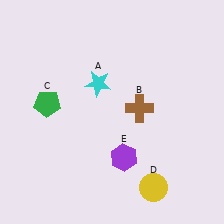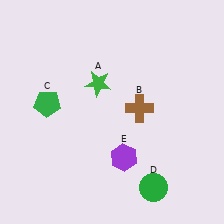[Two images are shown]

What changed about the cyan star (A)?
In Image 1, A is cyan. In Image 2, it changed to green.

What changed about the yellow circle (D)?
In Image 1, D is yellow. In Image 2, it changed to green.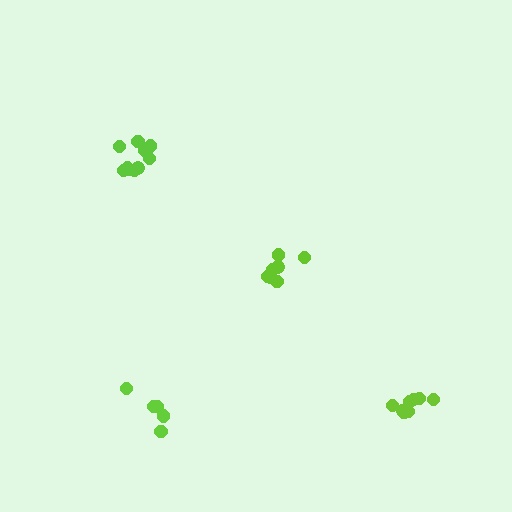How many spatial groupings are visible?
There are 4 spatial groupings.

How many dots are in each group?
Group 1: 5 dots, Group 2: 10 dots, Group 3: 8 dots, Group 4: 9 dots (32 total).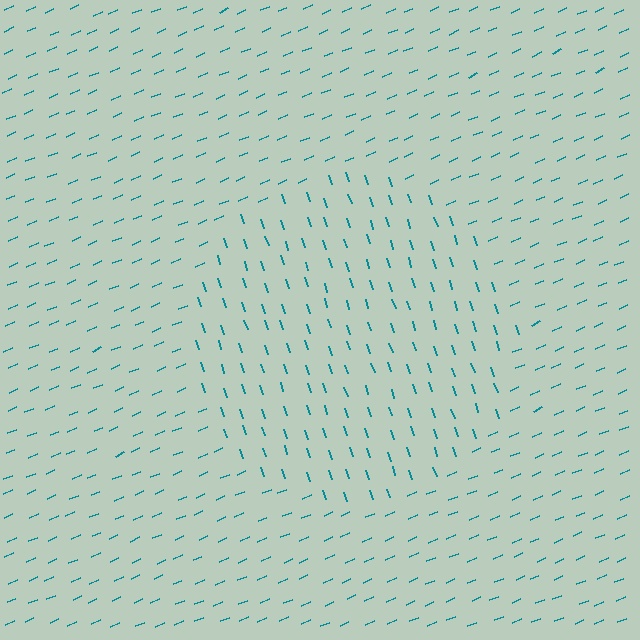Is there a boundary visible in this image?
Yes, there is a texture boundary formed by a change in line orientation.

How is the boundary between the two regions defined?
The boundary is defined purely by a change in line orientation (approximately 85 degrees difference). All lines are the same color and thickness.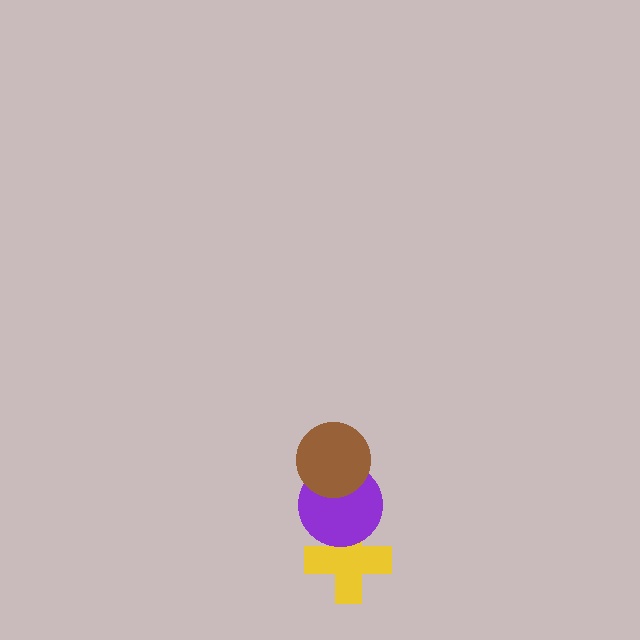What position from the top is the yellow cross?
The yellow cross is 3rd from the top.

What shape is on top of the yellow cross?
The purple circle is on top of the yellow cross.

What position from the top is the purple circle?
The purple circle is 2nd from the top.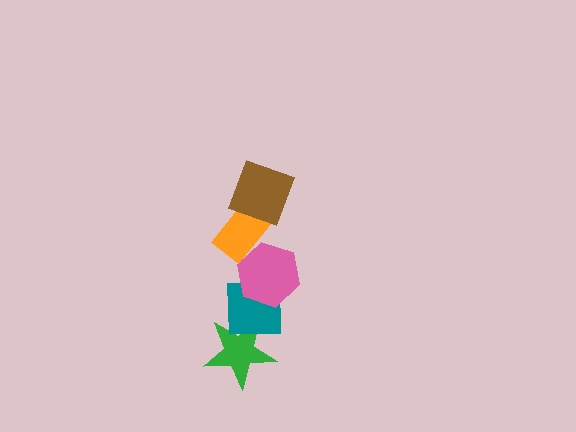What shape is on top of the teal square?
The pink hexagon is on top of the teal square.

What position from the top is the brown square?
The brown square is 1st from the top.